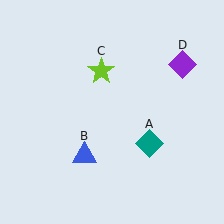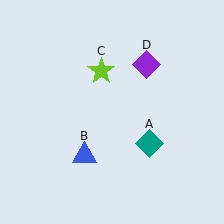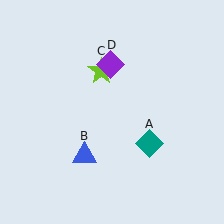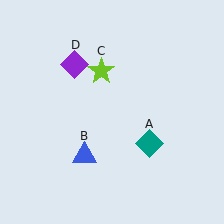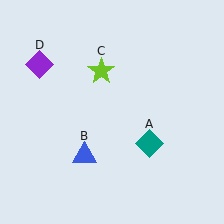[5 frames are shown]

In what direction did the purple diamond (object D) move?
The purple diamond (object D) moved left.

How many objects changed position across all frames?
1 object changed position: purple diamond (object D).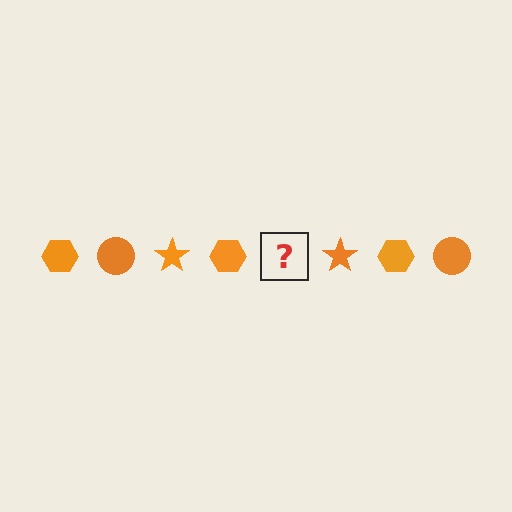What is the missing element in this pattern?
The missing element is an orange circle.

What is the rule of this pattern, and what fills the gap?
The rule is that the pattern cycles through hexagon, circle, star shapes in orange. The gap should be filled with an orange circle.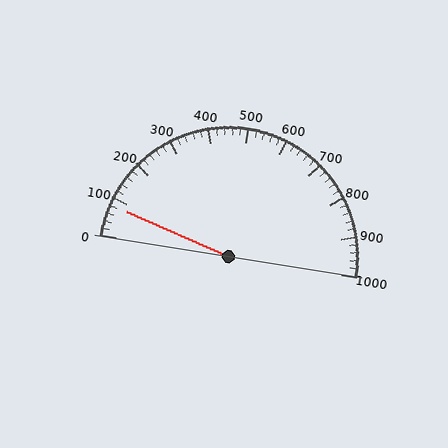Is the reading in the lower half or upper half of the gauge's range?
The reading is in the lower half of the range (0 to 1000).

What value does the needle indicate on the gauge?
The needle indicates approximately 80.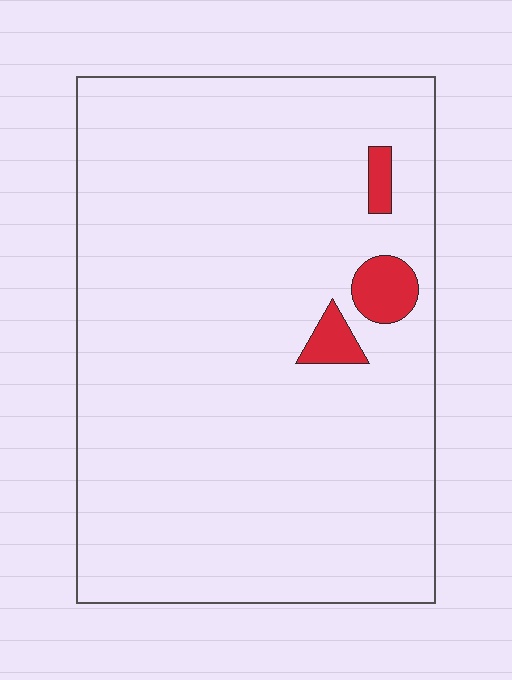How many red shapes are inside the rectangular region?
3.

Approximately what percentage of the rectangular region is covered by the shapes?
Approximately 5%.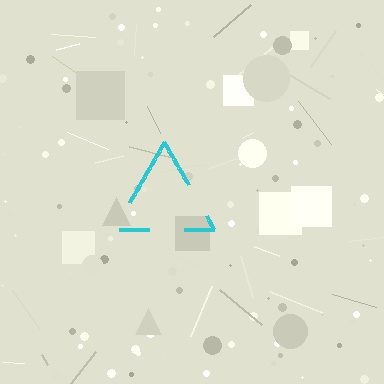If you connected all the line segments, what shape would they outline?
They would outline a triangle.